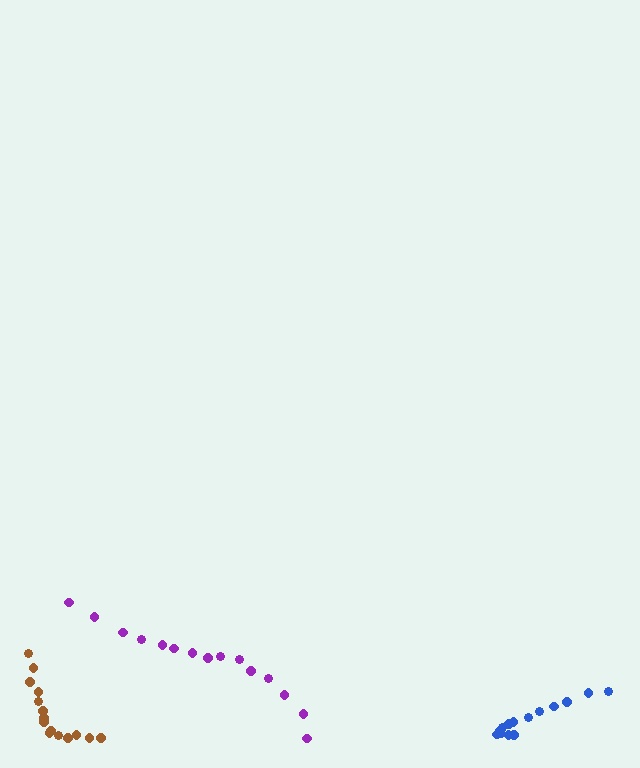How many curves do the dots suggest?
There are 3 distinct paths.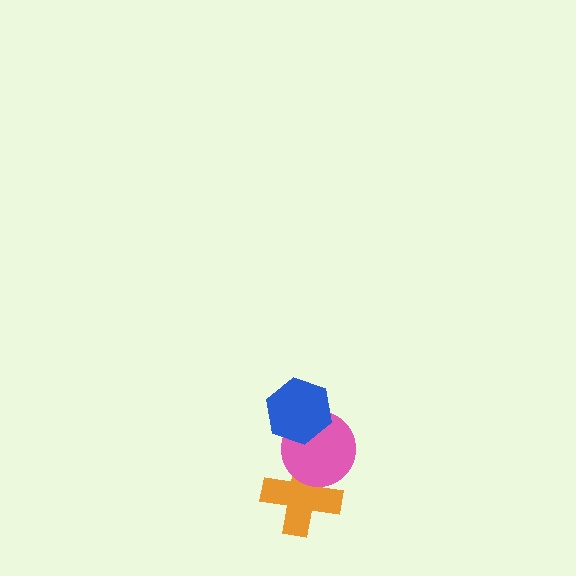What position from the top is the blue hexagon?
The blue hexagon is 1st from the top.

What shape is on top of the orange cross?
The pink circle is on top of the orange cross.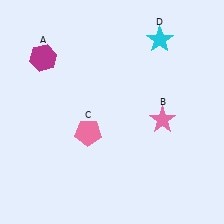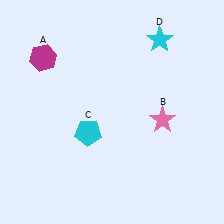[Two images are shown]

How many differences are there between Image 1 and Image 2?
There is 1 difference between the two images.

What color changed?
The pentagon (C) changed from pink in Image 1 to cyan in Image 2.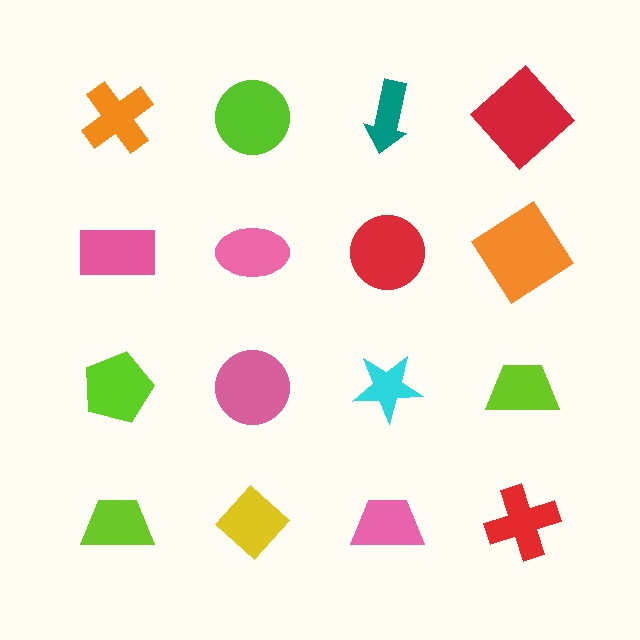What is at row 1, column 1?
An orange cross.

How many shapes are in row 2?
4 shapes.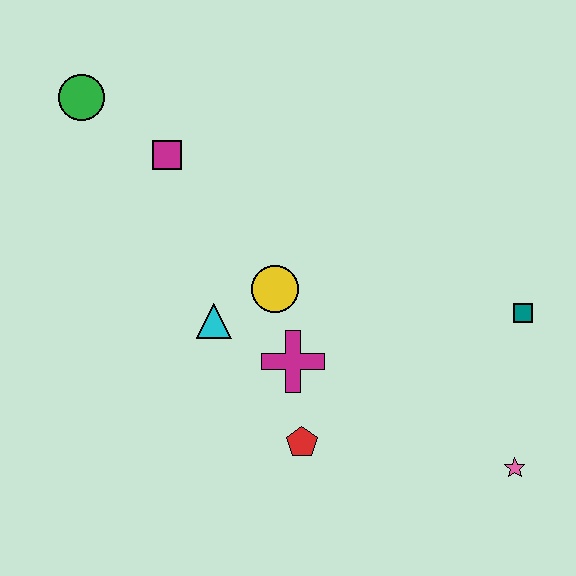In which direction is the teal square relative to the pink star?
The teal square is above the pink star.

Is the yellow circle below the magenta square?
Yes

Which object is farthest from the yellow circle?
The pink star is farthest from the yellow circle.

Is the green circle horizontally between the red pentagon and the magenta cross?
No